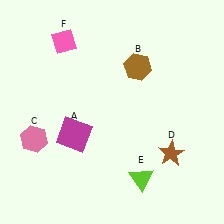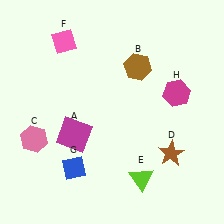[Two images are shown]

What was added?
A blue diamond (G), a magenta hexagon (H) were added in Image 2.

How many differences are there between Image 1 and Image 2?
There are 2 differences between the two images.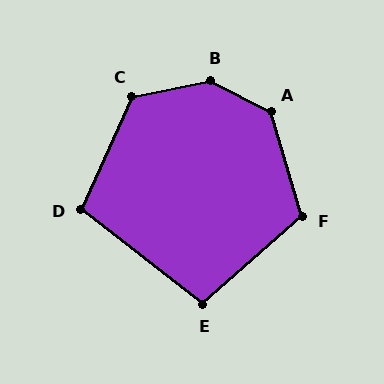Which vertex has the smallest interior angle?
E, at approximately 101 degrees.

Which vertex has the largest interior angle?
B, at approximately 142 degrees.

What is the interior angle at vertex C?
Approximately 126 degrees (obtuse).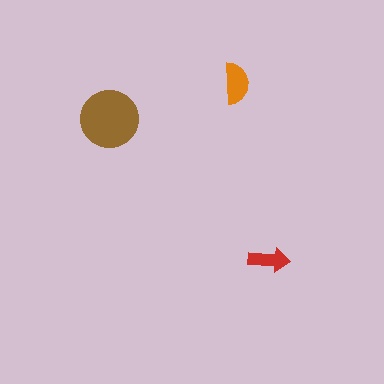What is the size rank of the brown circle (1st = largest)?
1st.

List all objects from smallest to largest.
The red arrow, the orange semicircle, the brown circle.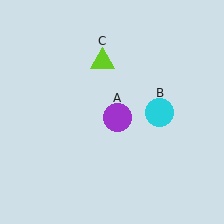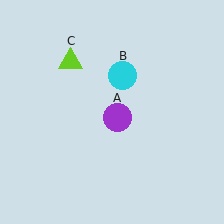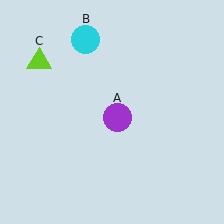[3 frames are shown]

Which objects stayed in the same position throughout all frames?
Purple circle (object A) remained stationary.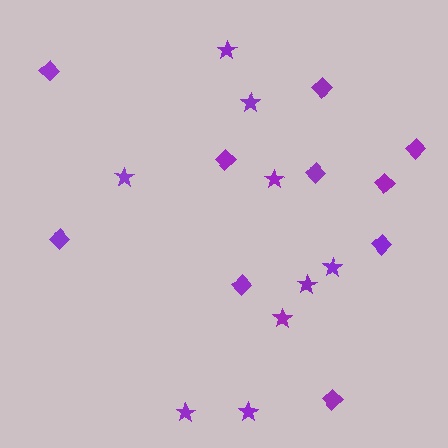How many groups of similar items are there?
There are 2 groups: one group of stars (9) and one group of diamonds (10).